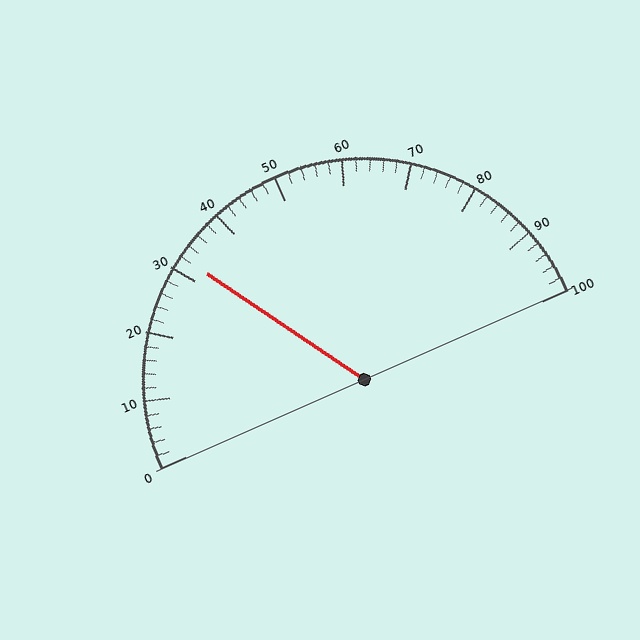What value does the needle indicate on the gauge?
The needle indicates approximately 32.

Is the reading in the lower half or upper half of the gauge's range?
The reading is in the lower half of the range (0 to 100).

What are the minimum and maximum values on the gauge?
The gauge ranges from 0 to 100.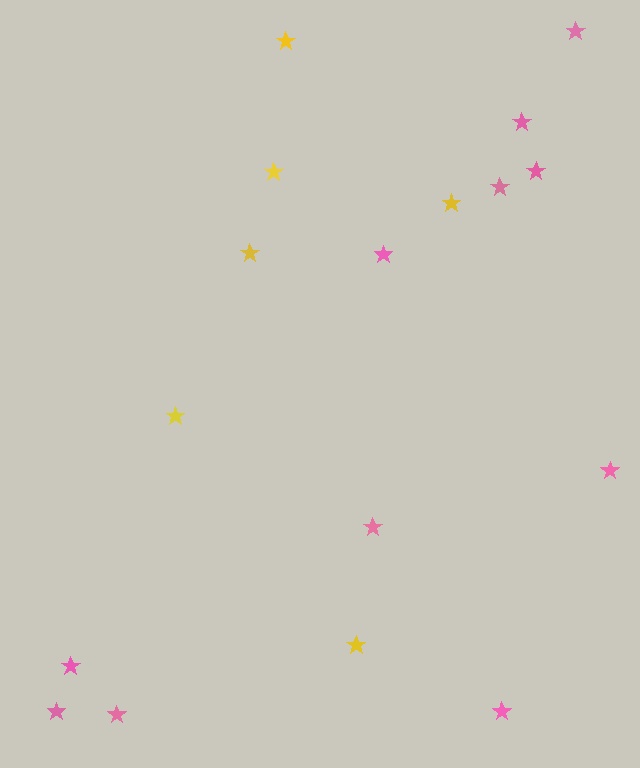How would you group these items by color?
There are 2 groups: one group of yellow stars (6) and one group of pink stars (11).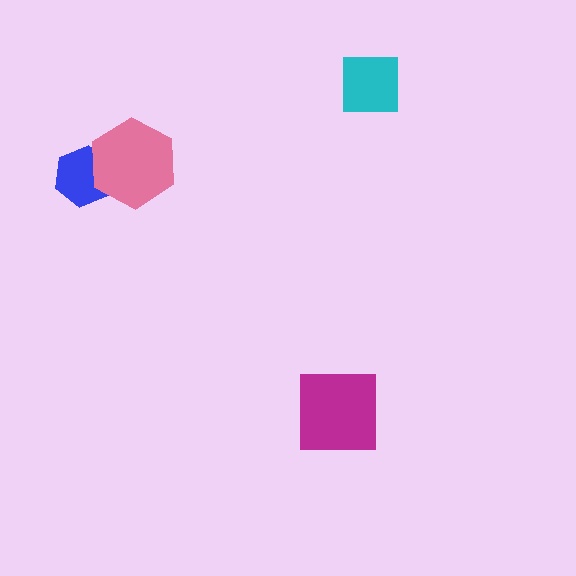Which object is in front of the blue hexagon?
The pink hexagon is in front of the blue hexagon.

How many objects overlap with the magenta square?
0 objects overlap with the magenta square.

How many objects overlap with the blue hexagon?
1 object overlaps with the blue hexagon.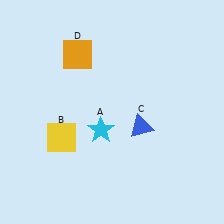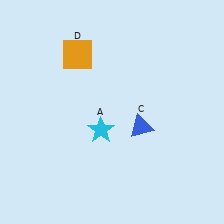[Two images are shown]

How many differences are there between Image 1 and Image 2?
There is 1 difference between the two images.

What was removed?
The yellow square (B) was removed in Image 2.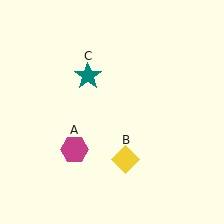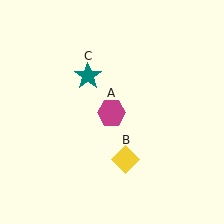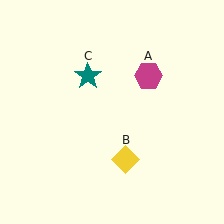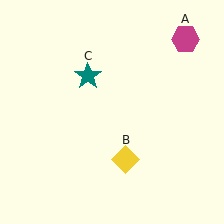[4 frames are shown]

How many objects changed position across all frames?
1 object changed position: magenta hexagon (object A).